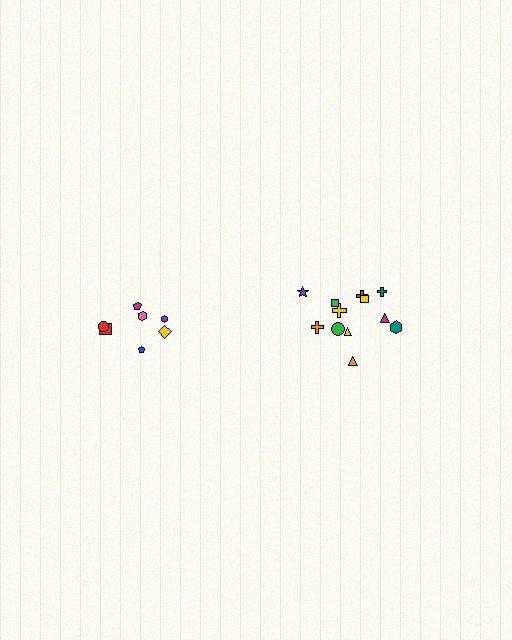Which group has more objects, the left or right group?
The right group.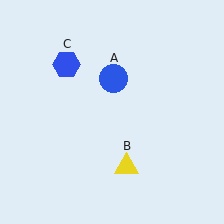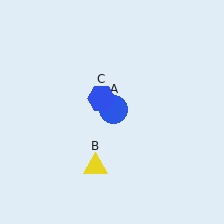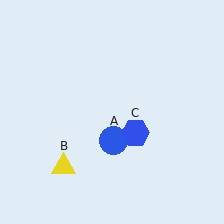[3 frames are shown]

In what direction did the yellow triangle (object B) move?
The yellow triangle (object B) moved left.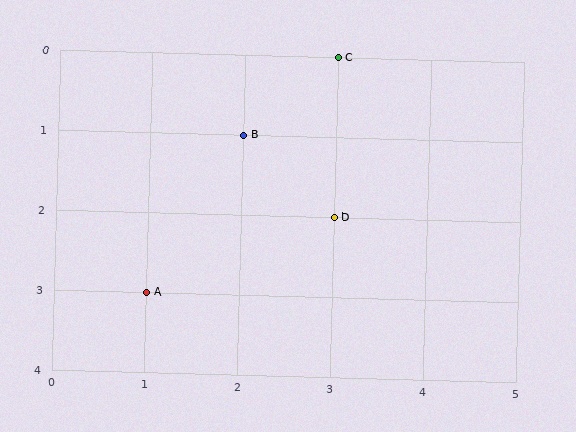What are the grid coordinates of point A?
Point A is at grid coordinates (1, 3).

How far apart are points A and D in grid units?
Points A and D are 2 columns and 1 row apart (about 2.2 grid units diagonally).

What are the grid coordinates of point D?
Point D is at grid coordinates (3, 2).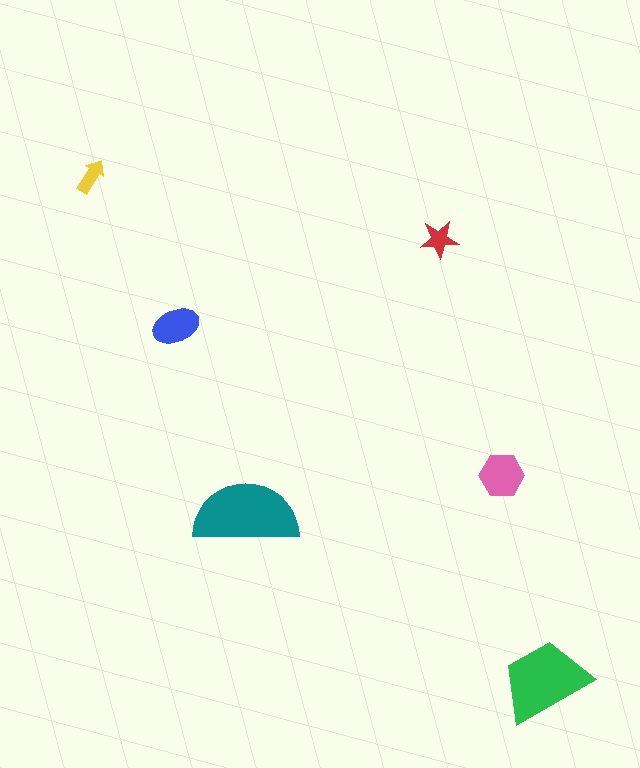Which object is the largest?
The teal semicircle.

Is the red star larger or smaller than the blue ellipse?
Smaller.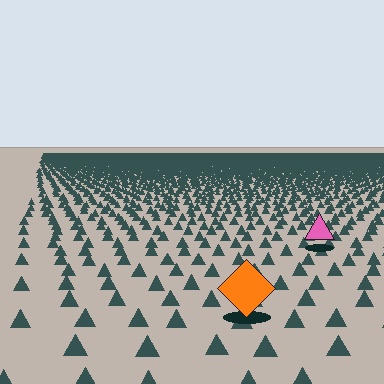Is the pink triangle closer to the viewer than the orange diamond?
No. The orange diamond is closer — you can tell from the texture gradient: the ground texture is coarser near it.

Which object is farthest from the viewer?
The pink triangle is farthest from the viewer. It appears smaller and the ground texture around it is denser.